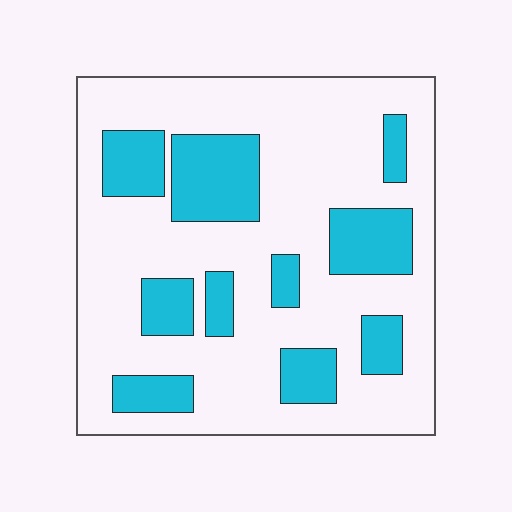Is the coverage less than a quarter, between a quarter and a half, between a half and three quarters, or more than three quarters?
Between a quarter and a half.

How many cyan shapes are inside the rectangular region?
10.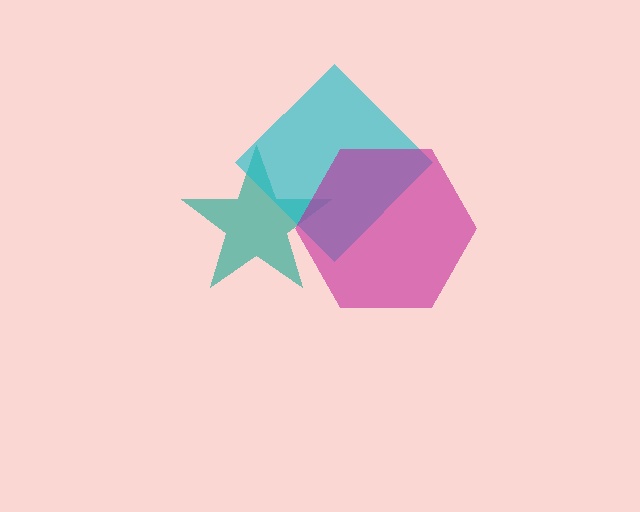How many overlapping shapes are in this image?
There are 3 overlapping shapes in the image.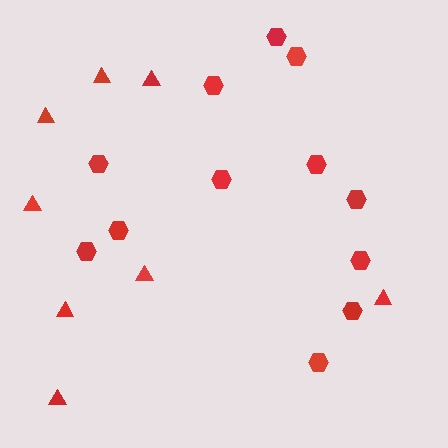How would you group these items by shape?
There are 2 groups: one group of hexagons (12) and one group of triangles (8).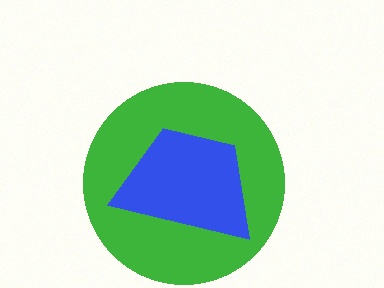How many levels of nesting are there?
2.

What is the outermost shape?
The green circle.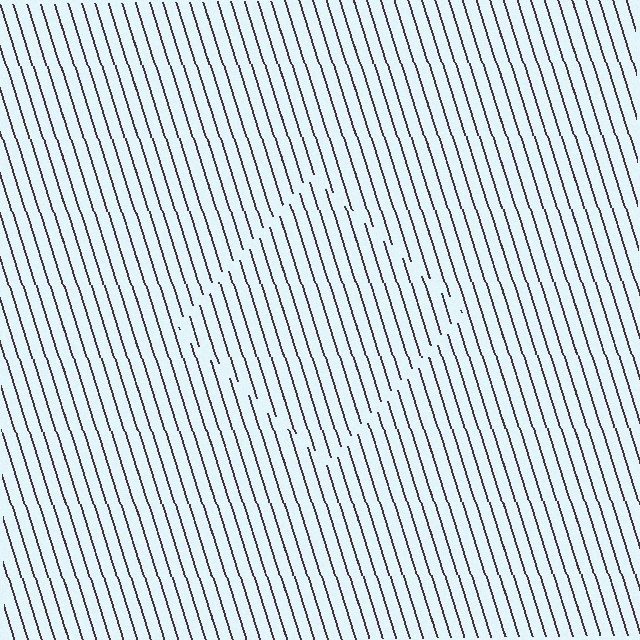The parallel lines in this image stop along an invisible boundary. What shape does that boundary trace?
An illusory square. The interior of the shape contains the same grating, shifted by half a period — the contour is defined by the phase discontinuity where line-ends from the inner and outer gratings abut.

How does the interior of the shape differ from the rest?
The interior of the shape contains the same grating, shifted by half a period — the contour is defined by the phase discontinuity where line-ends from the inner and outer gratings abut.